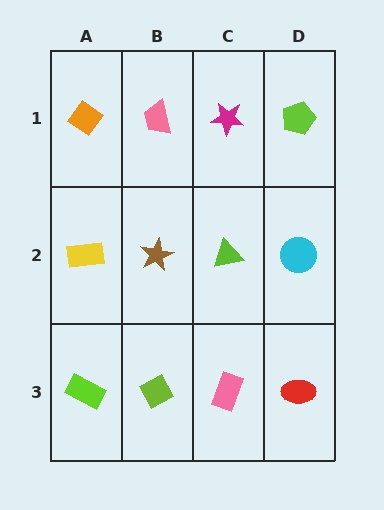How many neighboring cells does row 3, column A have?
2.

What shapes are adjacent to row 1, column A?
A yellow rectangle (row 2, column A), a pink trapezoid (row 1, column B).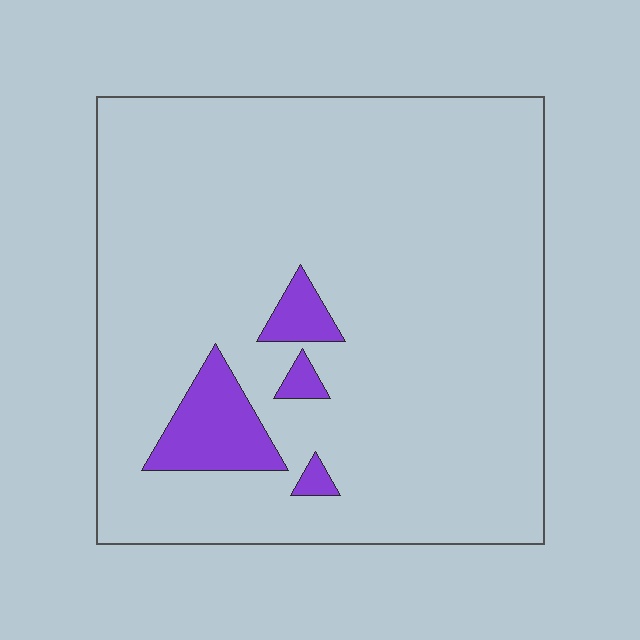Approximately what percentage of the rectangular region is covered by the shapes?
Approximately 10%.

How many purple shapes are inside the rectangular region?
4.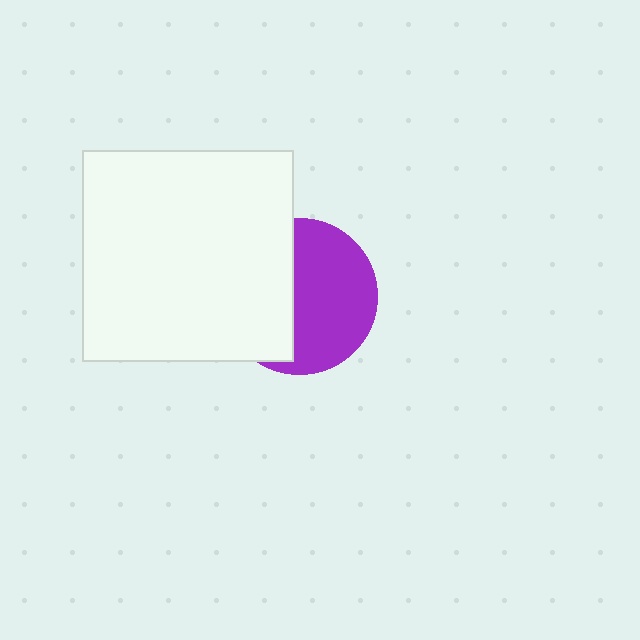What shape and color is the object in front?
The object in front is a white square.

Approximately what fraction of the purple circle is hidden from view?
Roughly 43% of the purple circle is hidden behind the white square.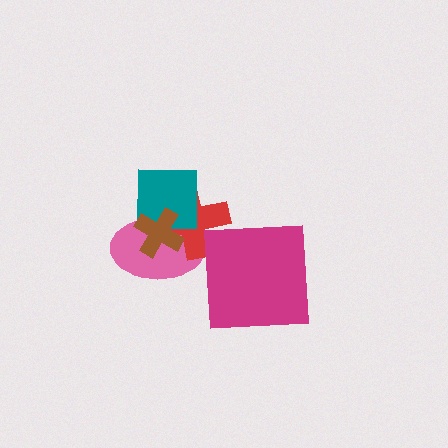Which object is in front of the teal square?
The brown cross is in front of the teal square.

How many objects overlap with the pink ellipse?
3 objects overlap with the pink ellipse.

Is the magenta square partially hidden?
No, no other shape covers it.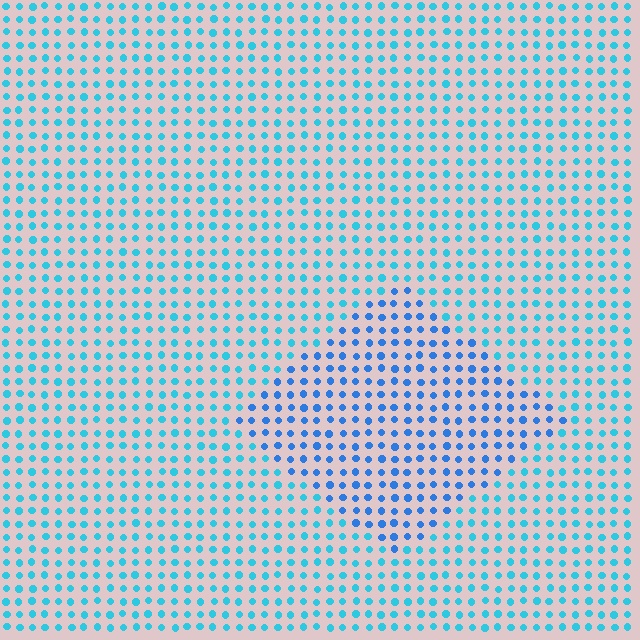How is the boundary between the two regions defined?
The boundary is defined purely by a slight shift in hue (about 26 degrees). Spacing, size, and orientation are identical on both sides.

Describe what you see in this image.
The image is filled with small cyan elements in a uniform arrangement. A diamond-shaped region is visible where the elements are tinted to a slightly different hue, forming a subtle color boundary.